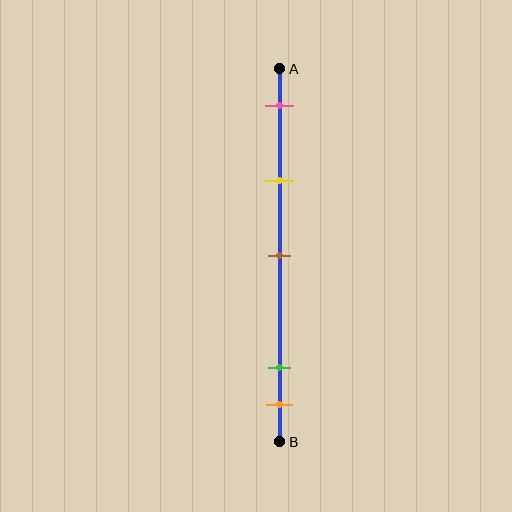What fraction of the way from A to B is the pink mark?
The pink mark is approximately 10% (0.1) of the way from A to B.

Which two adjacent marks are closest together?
The green and orange marks are the closest adjacent pair.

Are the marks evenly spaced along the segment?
No, the marks are not evenly spaced.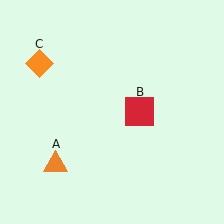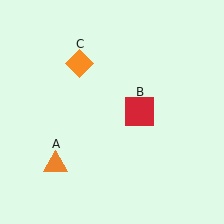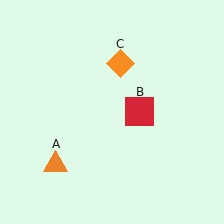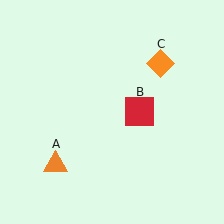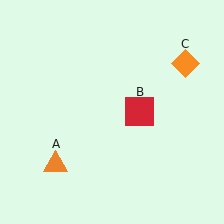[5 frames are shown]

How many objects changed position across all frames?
1 object changed position: orange diamond (object C).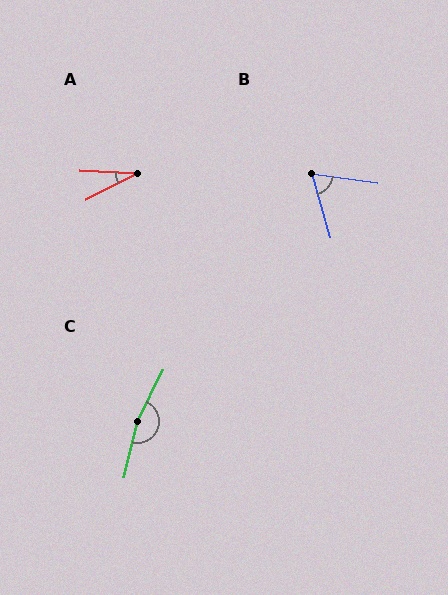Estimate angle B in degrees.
Approximately 67 degrees.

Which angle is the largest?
C, at approximately 168 degrees.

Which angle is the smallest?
A, at approximately 30 degrees.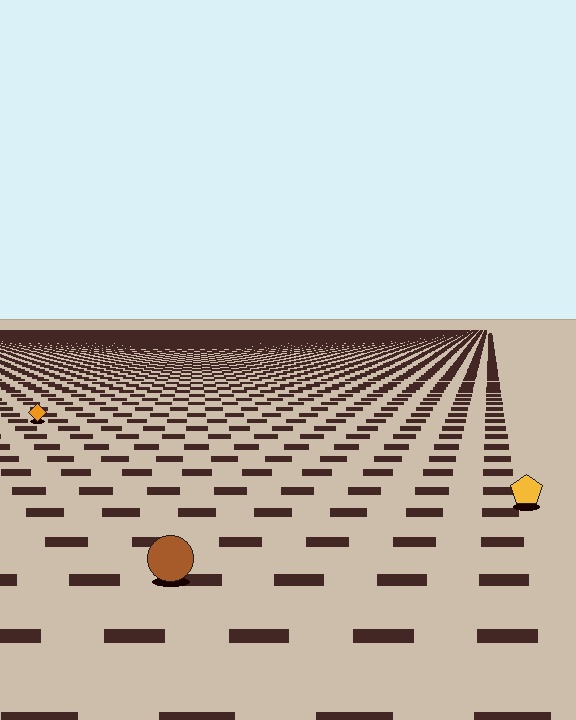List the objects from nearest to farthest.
From nearest to farthest: the brown circle, the yellow pentagon, the orange diamond.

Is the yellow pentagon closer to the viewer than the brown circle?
No. The brown circle is closer — you can tell from the texture gradient: the ground texture is coarser near it.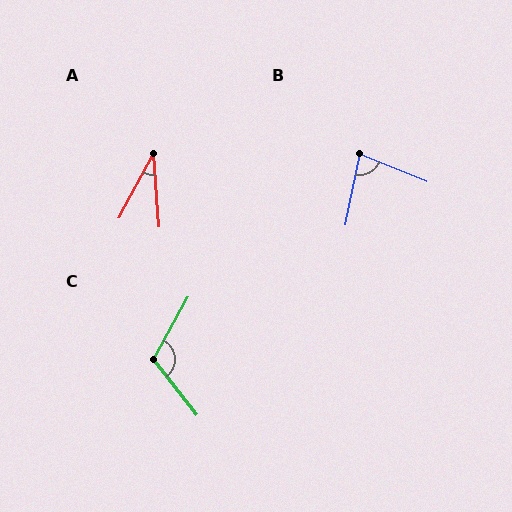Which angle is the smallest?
A, at approximately 32 degrees.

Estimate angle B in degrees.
Approximately 79 degrees.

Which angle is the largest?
C, at approximately 113 degrees.